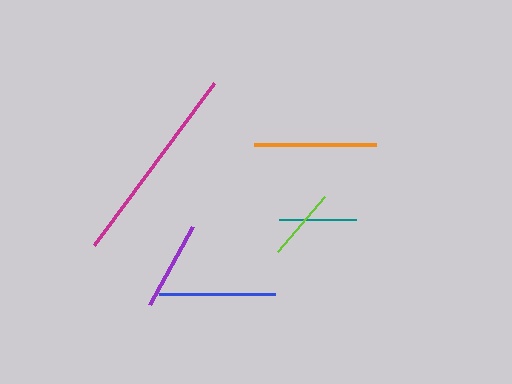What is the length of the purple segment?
The purple segment is approximately 89 pixels long.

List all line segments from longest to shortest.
From longest to shortest: magenta, orange, blue, purple, teal, lime.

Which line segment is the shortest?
The lime line is the shortest at approximately 72 pixels.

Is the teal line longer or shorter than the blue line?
The blue line is longer than the teal line.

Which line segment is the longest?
The magenta line is the longest at approximately 202 pixels.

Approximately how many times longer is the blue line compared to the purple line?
The blue line is approximately 1.3 times the length of the purple line.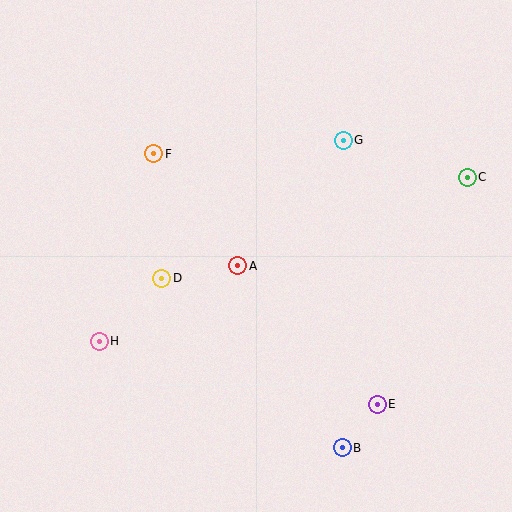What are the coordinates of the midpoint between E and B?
The midpoint between E and B is at (360, 426).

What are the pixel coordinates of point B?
Point B is at (342, 448).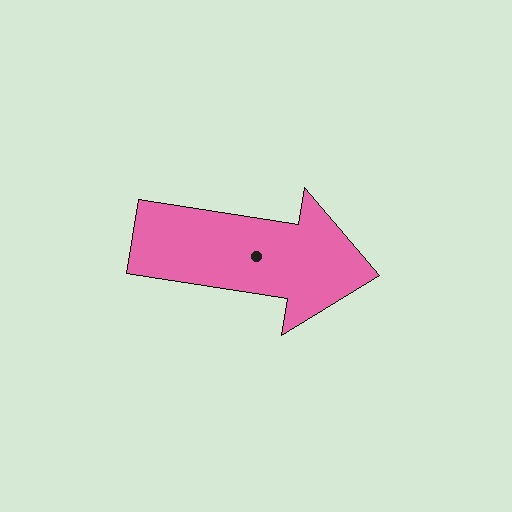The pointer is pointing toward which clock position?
Roughly 3 o'clock.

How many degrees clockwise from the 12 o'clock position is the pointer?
Approximately 99 degrees.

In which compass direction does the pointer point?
East.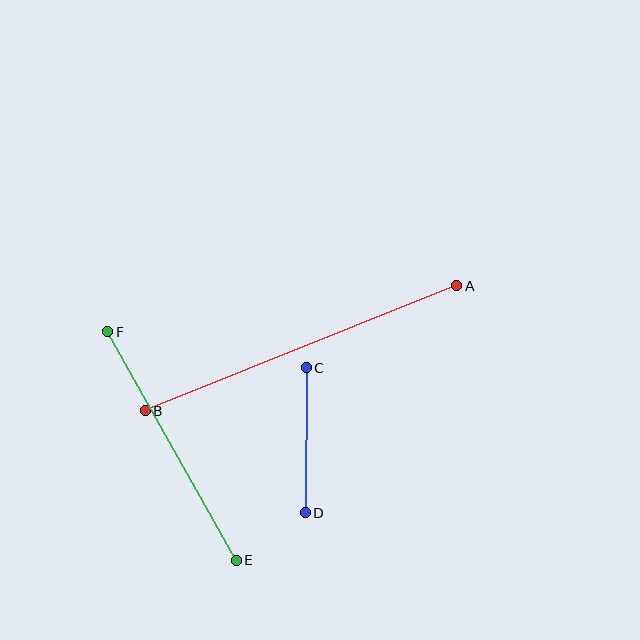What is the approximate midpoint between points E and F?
The midpoint is at approximately (172, 446) pixels.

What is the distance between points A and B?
The distance is approximately 336 pixels.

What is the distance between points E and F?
The distance is approximately 262 pixels.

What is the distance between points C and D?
The distance is approximately 145 pixels.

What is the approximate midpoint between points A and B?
The midpoint is at approximately (301, 348) pixels.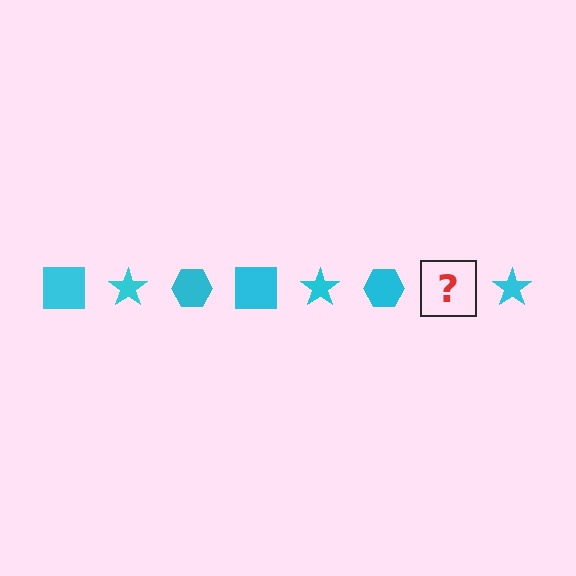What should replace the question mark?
The question mark should be replaced with a cyan square.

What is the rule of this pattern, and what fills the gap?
The rule is that the pattern cycles through square, star, hexagon shapes in cyan. The gap should be filled with a cyan square.